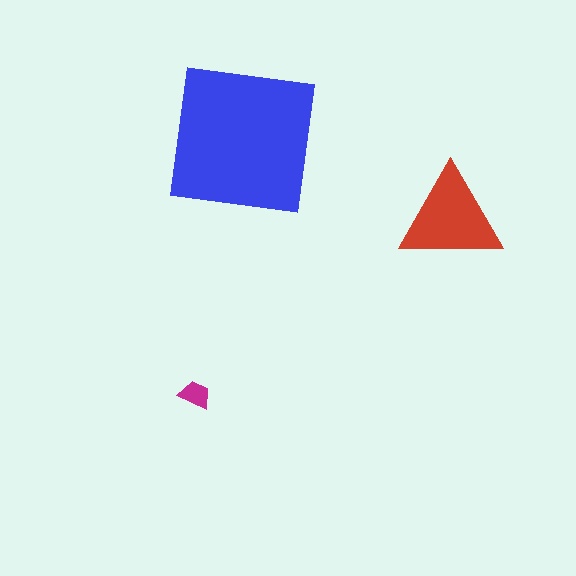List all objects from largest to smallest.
The blue square, the red triangle, the magenta trapezoid.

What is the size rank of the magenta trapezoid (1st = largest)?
3rd.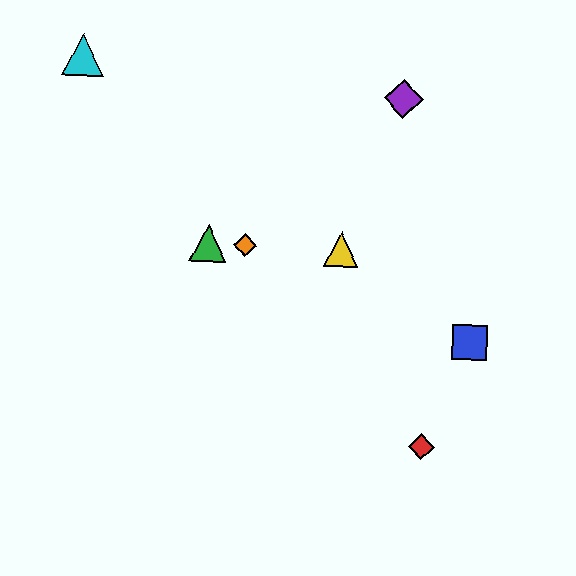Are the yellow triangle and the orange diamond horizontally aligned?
Yes, both are at y≈249.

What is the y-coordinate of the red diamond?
The red diamond is at y≈447.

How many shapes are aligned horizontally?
3 shapes (the green triangle, the yellow triangle, the orange diamond) are aligned horizontally.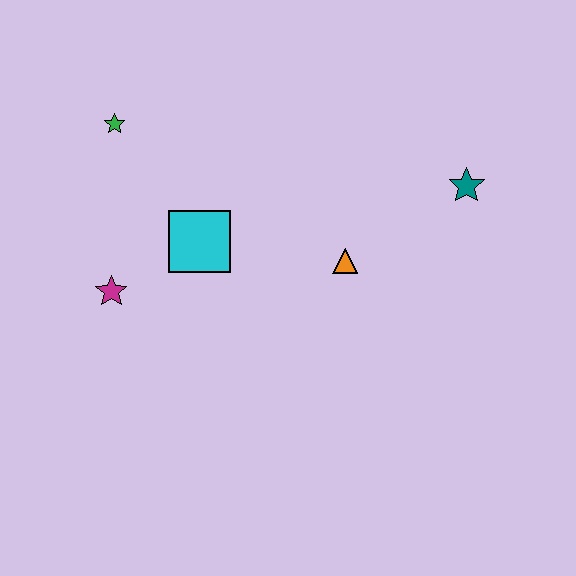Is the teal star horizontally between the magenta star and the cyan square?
No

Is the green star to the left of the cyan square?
Yes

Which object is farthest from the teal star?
The magenta star is farthest from the teal star.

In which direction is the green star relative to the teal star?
The green star is to the left of the teal star.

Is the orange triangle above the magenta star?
Yes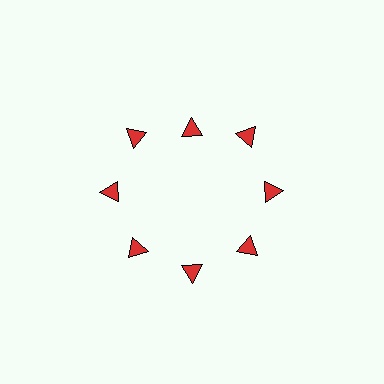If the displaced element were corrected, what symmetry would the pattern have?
It would have 8-fold rotational symmetry — the pattern would map onto itself every 45 degrees.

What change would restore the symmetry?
The symmetry would be restored by moving it outward, back onto the ring so that all 8 triangles sit at equal angles and equal distance from the center.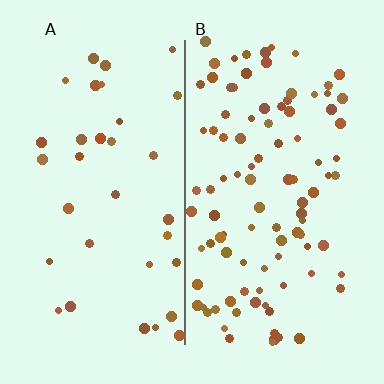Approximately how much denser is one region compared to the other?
Approximately 2.9× — region B over region A.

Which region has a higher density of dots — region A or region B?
B (the right).